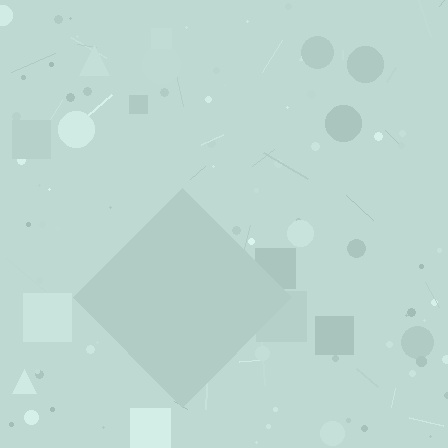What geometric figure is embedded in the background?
A diamond is embedded in the background.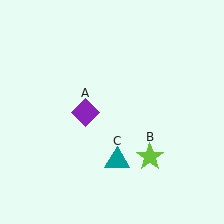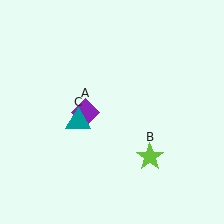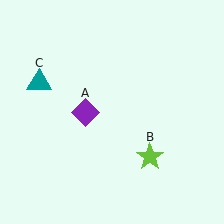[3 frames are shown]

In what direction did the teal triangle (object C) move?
The teal triangle (object C) moved up and to the left.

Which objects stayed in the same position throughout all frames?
Purple diamond (object A) and lime star (object B) remained stationary.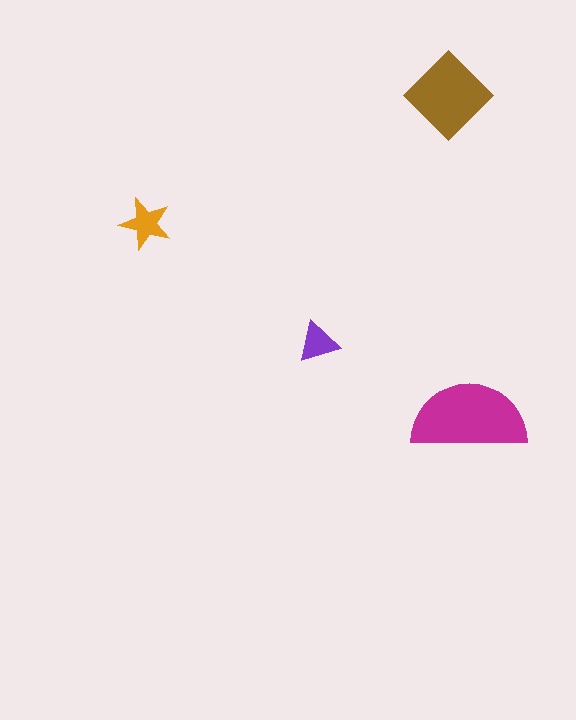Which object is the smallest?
The purple triangle.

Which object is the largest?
The magenta semicircle.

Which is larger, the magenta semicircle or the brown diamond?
The magenta semicircle.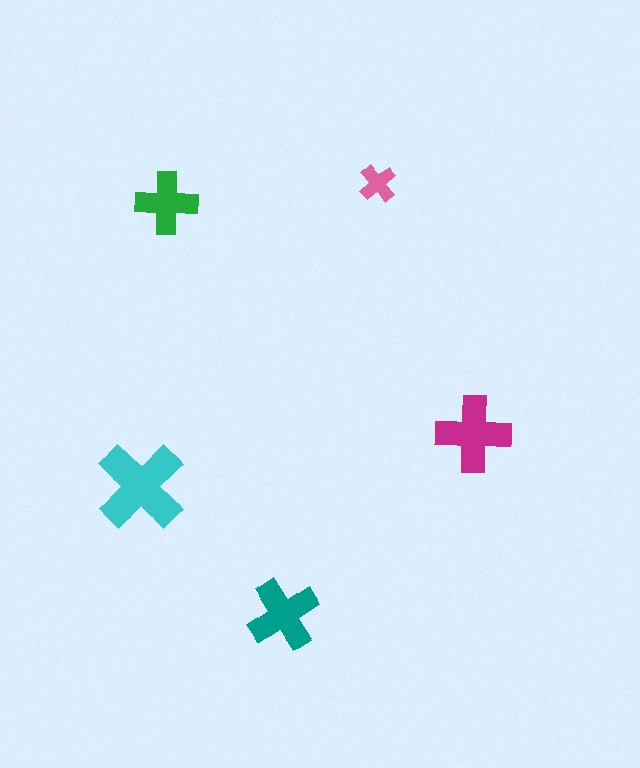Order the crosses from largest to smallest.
the cyan one, the magenta one, the teal one, the green one, the pink one.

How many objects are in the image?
There are 5 objects in the image.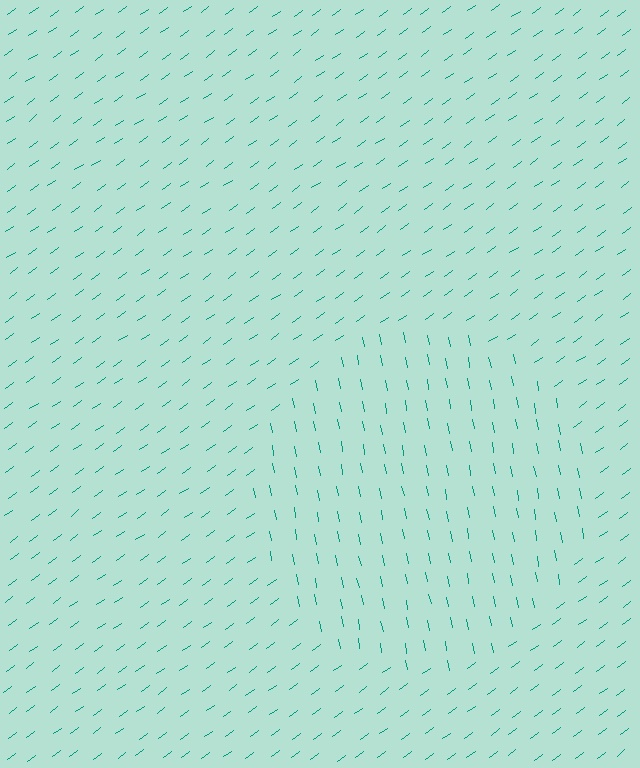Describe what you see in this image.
The image is filled with small teal line segments. A circle region in the image has lines oriented differently from the surrounding lines, creating a visible texture boundary.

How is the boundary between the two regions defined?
The boundary is defined purely by a change in line orientation (approximately 65 degrees difference). All lines are the same color and thickness.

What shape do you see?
I see a circle.